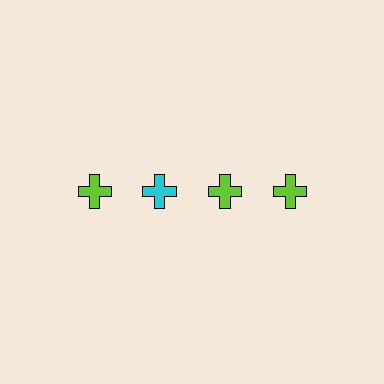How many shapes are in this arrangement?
There are 4 shapes arranged in a grid pattern.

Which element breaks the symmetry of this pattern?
The cyan cross in the top row, second from left column breaks the symmetry. All other shapes are lime crosses.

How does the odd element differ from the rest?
It has a different color: cyan instead of lime.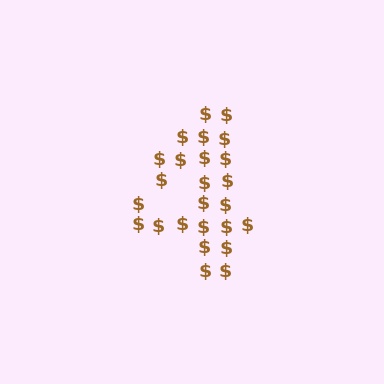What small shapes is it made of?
It is made of small dollar signs.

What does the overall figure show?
The overall figure shows the digit 4.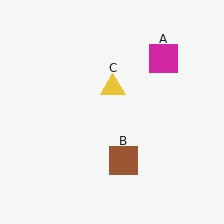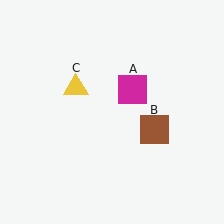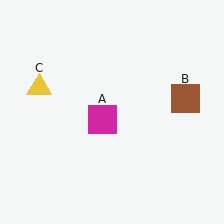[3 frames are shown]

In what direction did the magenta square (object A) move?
The magenta square (object A) moved down and to the left.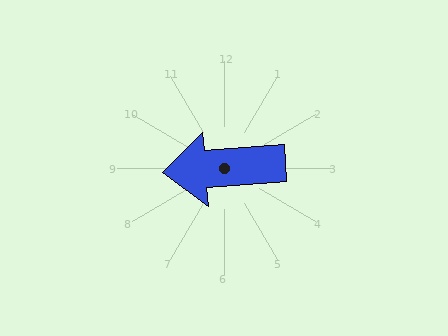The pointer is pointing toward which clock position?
Roughly 9 o'clock.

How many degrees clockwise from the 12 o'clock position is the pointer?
Approximately 266 degrees.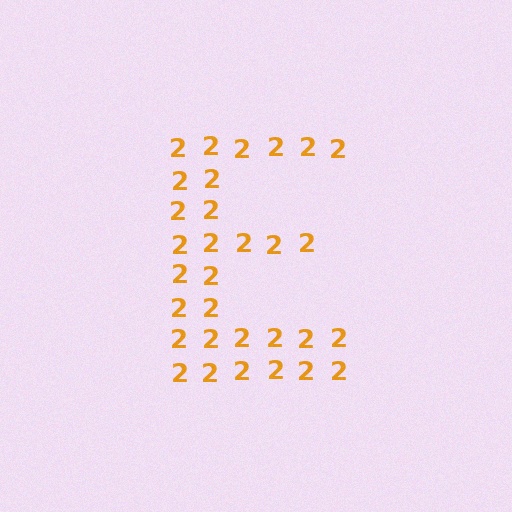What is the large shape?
The large shape is the letter E.